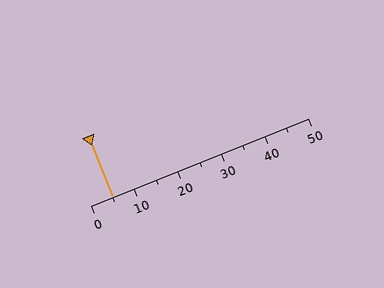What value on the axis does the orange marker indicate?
The marker indicates approximately 5.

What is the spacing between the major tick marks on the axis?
The major ticks are spaced 10 apart.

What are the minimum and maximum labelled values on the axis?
The axis runs from 0 to 50.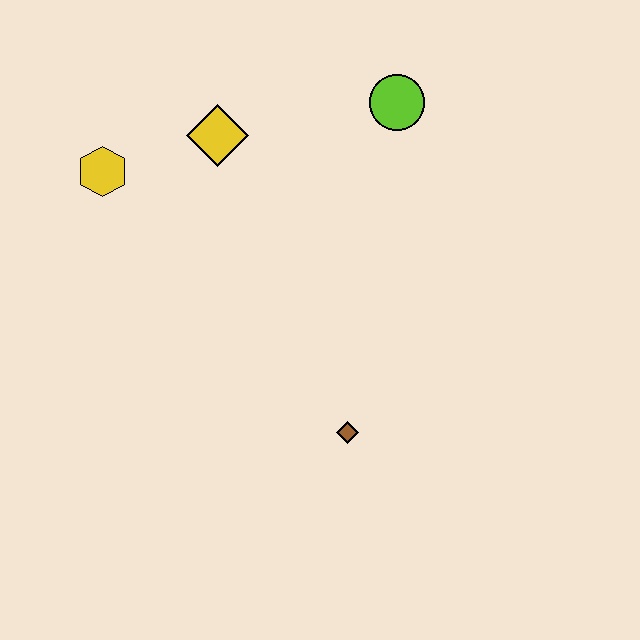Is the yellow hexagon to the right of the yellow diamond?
No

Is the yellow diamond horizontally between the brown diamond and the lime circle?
No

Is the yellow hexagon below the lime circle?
Yes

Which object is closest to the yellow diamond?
The yellow hexagon is closest to the yellow diamond.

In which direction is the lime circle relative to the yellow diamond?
The lime circle is to the right of the yellow diamond.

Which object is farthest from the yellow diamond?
The brown diamond is farthest from the yellow diamond.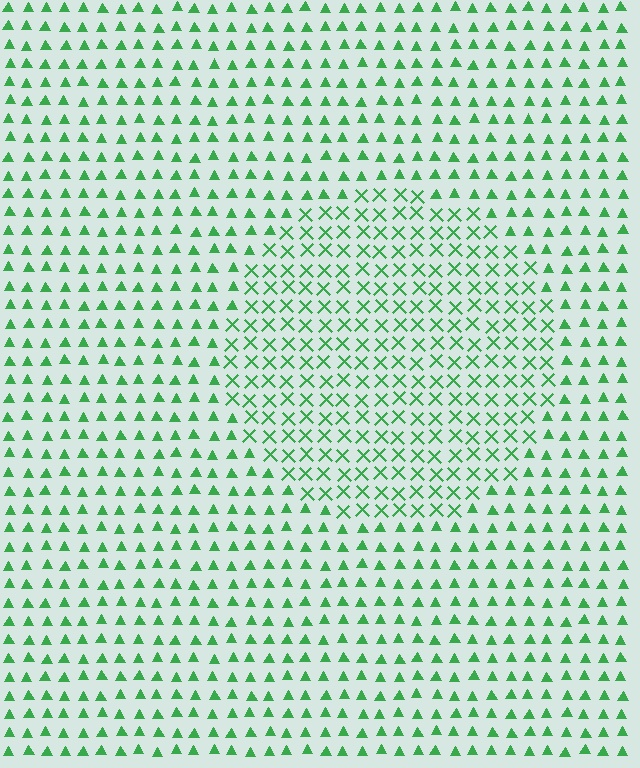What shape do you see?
I see a circle.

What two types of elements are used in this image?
The image uses X marks inside the circle region and triangles outside it.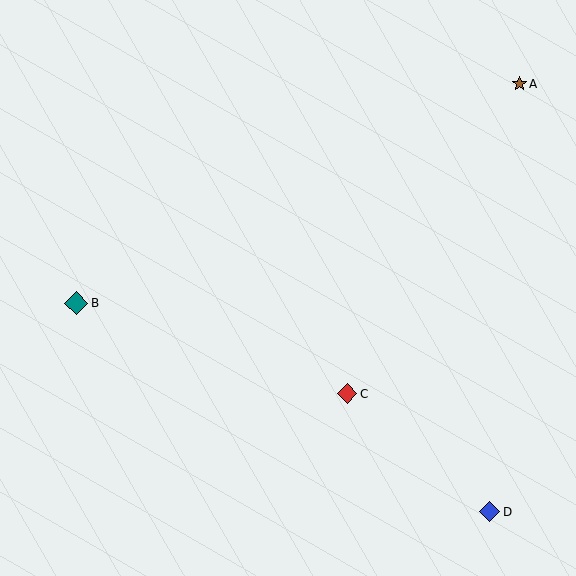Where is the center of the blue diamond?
The center of the blue diamond is at (490, 512).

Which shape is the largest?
The teal diamond (labeled B) is the largest.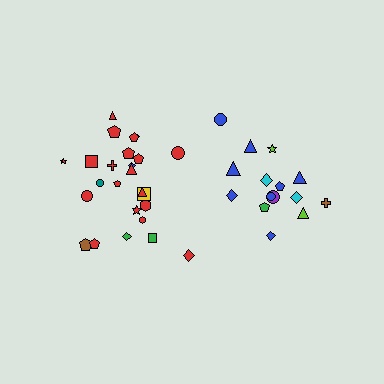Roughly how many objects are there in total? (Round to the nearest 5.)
Roughly 40 objects in total.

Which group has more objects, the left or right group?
The left group.